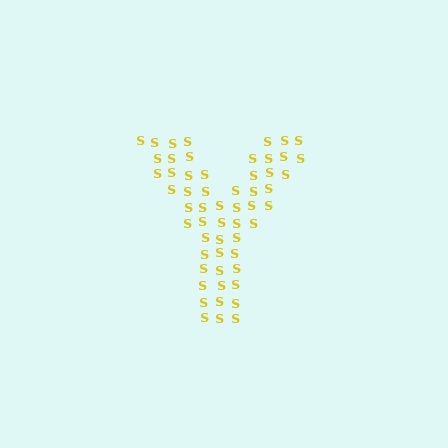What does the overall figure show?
The overall figure shows the letter Y.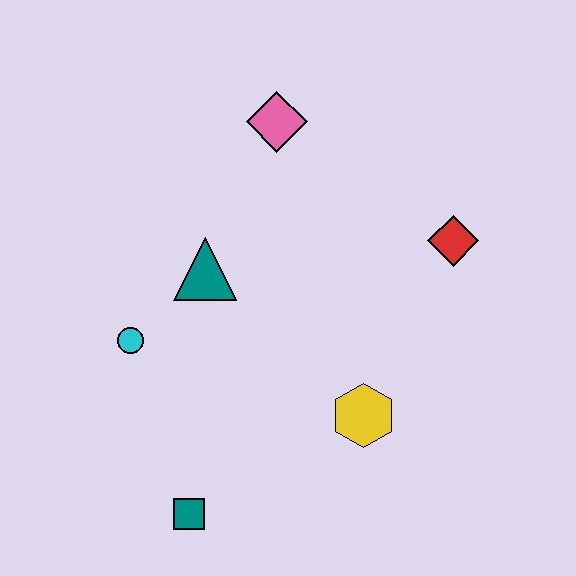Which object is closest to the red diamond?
The yellow hexagon is closest to the red diamond.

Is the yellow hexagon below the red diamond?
Yes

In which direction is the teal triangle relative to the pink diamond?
The teal triangle is below the pink diamond.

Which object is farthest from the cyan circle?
The red diamond is farthest from the cyan circle.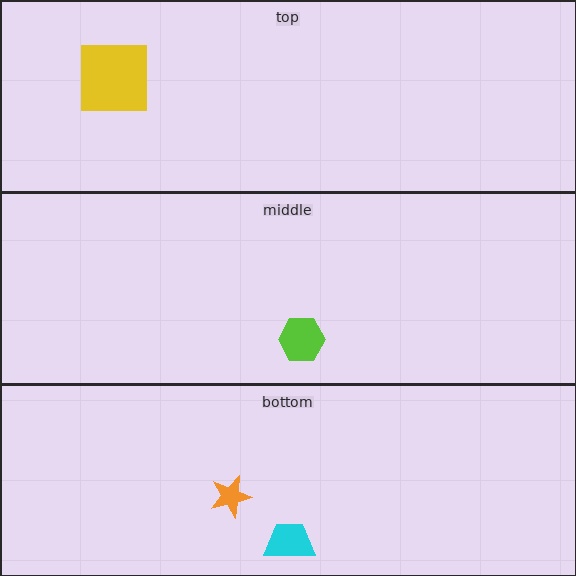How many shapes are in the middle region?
1.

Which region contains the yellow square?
The top region.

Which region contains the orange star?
The bottom region.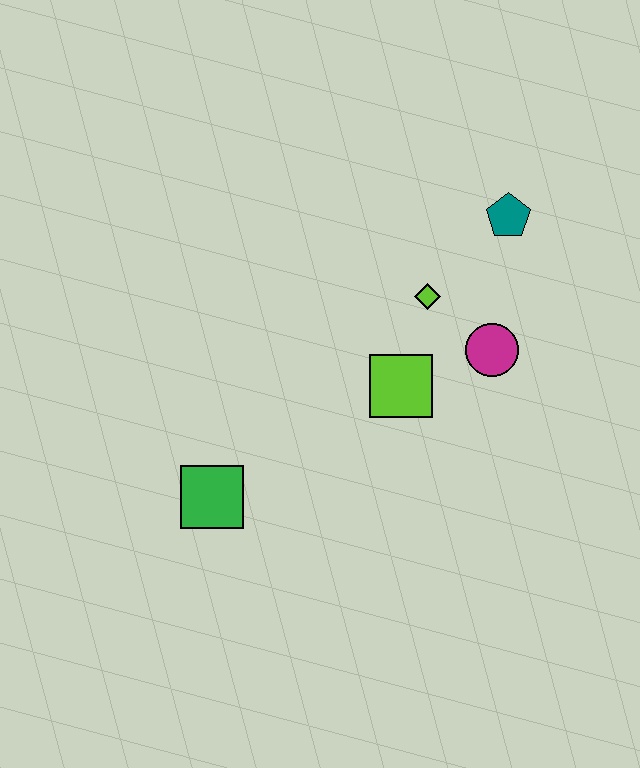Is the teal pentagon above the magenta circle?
Yes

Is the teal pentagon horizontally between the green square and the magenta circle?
No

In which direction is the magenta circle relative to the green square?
The magenta circle is to the right of the green square.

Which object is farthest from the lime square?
The green square is farthest from the lime square.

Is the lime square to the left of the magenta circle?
Yes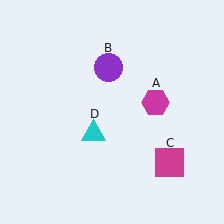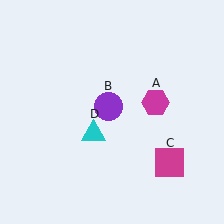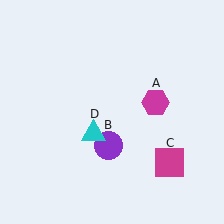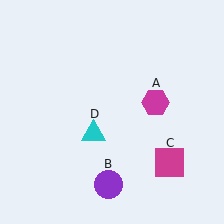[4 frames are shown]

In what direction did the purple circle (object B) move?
The purple circle (object B) moved down.